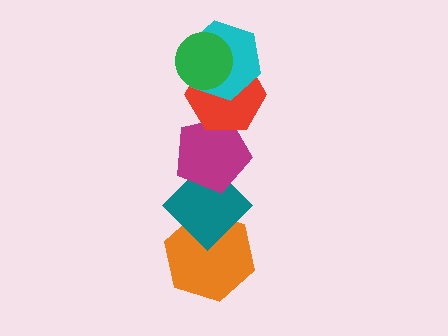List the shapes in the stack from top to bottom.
From top to bottom: the green circle, the cyan hexagon, the red hexagon, the magenta pentagon, the teal diamond, the orange hexagon.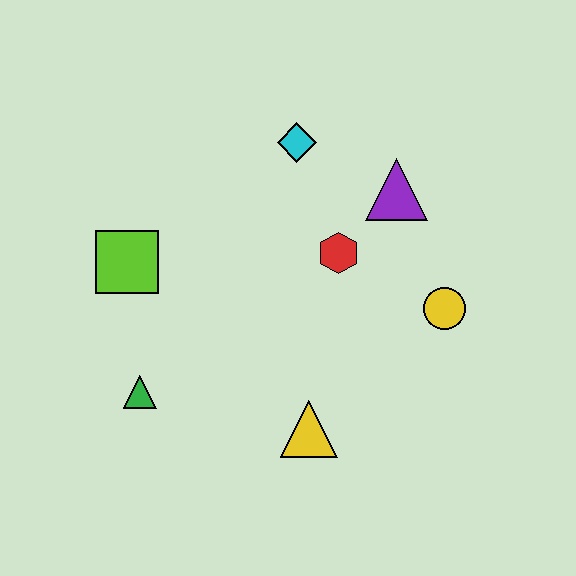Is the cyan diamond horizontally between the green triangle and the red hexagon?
Yes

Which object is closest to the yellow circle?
The red hexagon is closest to the yellow circle.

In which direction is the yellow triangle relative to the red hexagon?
The yellow triangle is below the red hexagon.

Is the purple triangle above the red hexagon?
Yes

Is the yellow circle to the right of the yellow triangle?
Yes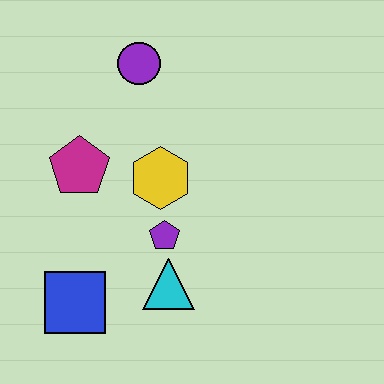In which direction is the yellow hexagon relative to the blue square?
The yellow hexagon is above the blue square.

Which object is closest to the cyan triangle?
The purple pentagon is closest to the cyan triangle.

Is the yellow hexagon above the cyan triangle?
Yes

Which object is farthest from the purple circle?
The blue square is farthest from the purple circle.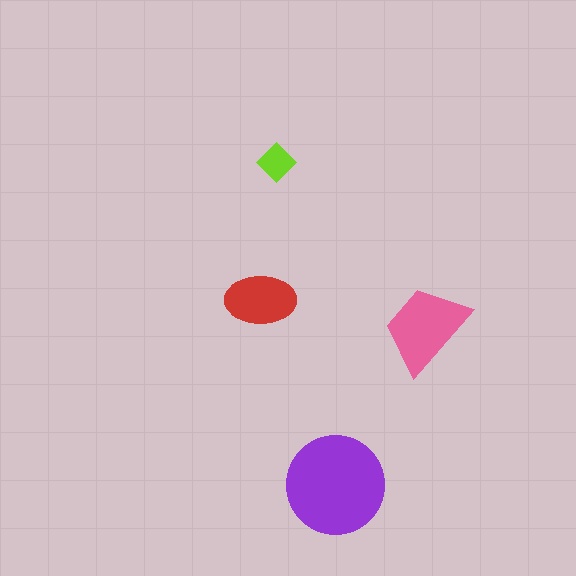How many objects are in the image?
There are 4 objects in the image.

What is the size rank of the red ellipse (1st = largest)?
3rd.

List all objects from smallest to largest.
The lime diamond, the red ellipse, the pink trapezoid, the purple circle.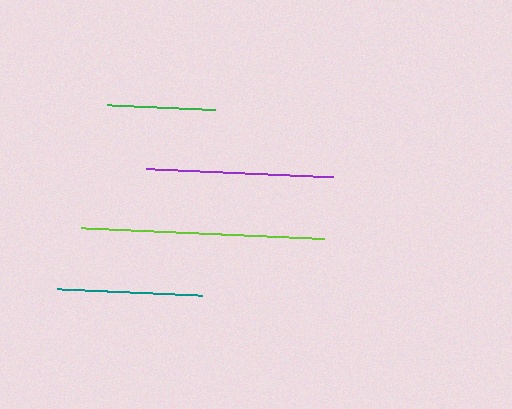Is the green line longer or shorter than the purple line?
The purple line is longer than the green line.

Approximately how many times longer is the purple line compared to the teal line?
The purple line is approximately 1.3 times the length of the teal line.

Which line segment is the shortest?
The green line is the shortest at approximately 108 pixels.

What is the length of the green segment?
The green segment is approximately 108 pixels long.